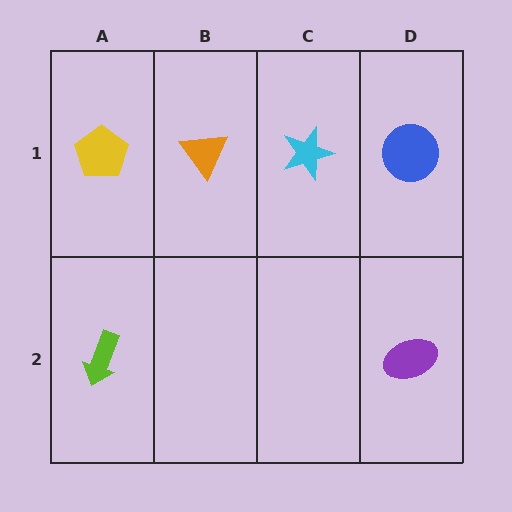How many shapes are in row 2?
2 shapes.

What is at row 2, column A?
A lime arrow.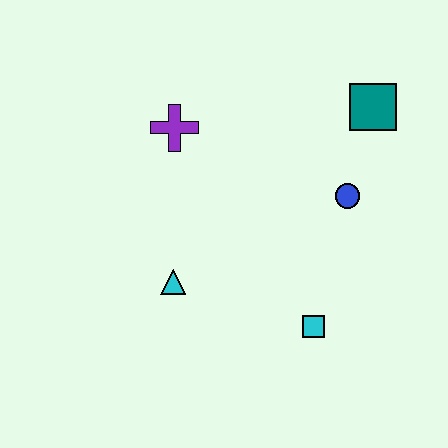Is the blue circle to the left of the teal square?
Yes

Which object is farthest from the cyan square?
The purple cross is farthest from the cyan square.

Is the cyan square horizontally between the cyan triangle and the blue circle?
Yes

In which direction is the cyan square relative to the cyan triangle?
The cyan square is to the right of the cyan triangle.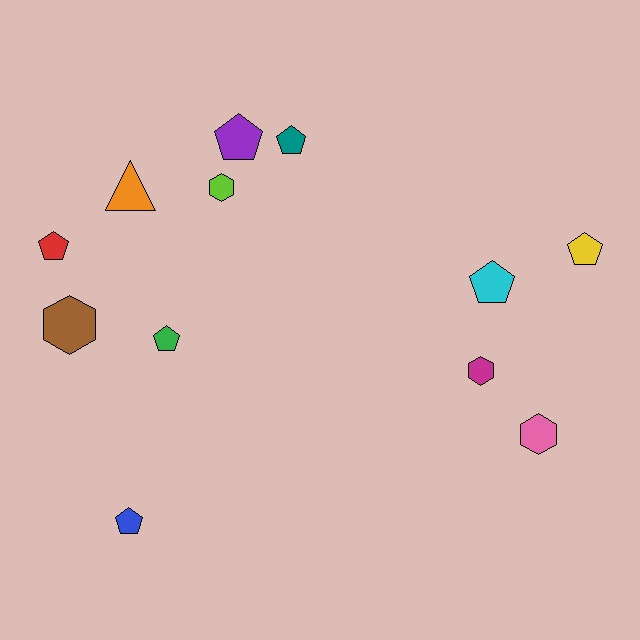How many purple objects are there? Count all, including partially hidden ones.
There is 1 purple object.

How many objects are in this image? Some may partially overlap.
There are 12 objects.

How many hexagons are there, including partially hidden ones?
There are 4 hexagons.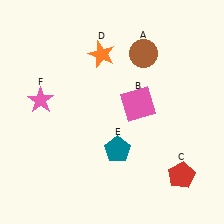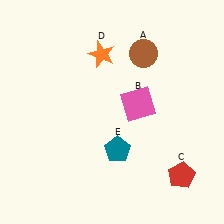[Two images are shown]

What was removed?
The pink star (F) was removed in Image 2.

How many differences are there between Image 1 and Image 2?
There is 1 difference between the two images.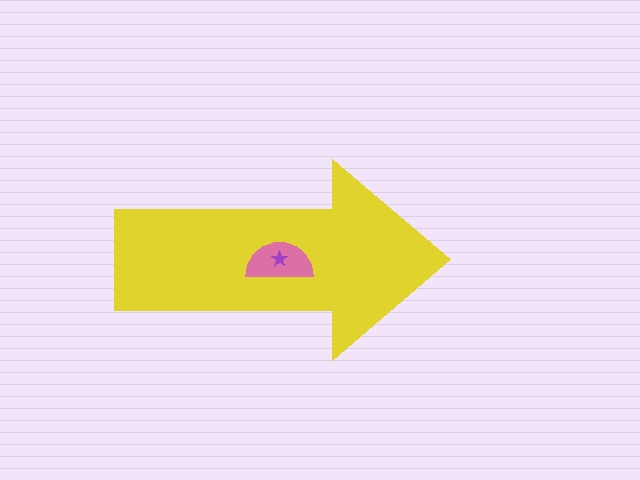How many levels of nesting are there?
3.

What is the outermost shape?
The yellow arrow.